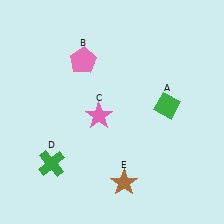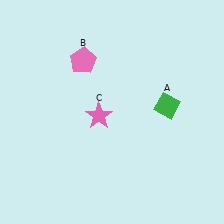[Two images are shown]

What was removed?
The brown star (E), the green cross (D) were removed in Image 2.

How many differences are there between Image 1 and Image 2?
There are 2 differences between the two images.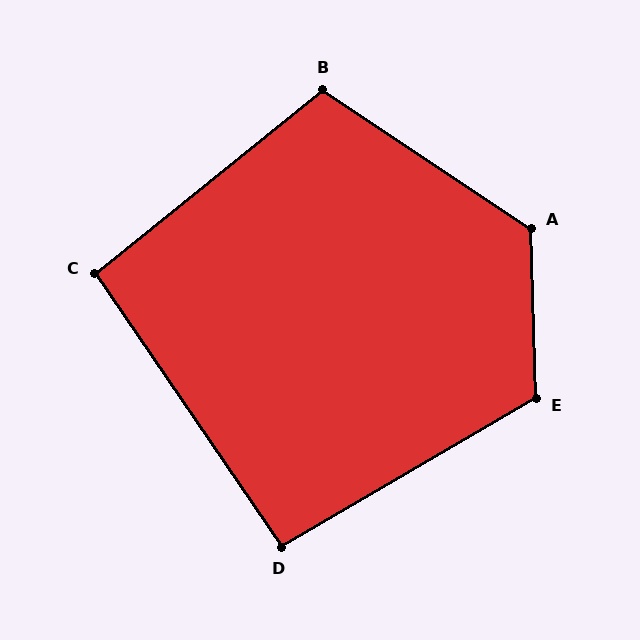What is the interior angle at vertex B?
Approximately 108 degrees (obtuse).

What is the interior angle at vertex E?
Approximately 118 degrees (obtuse).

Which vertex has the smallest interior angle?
D, at approximately 94 degrees.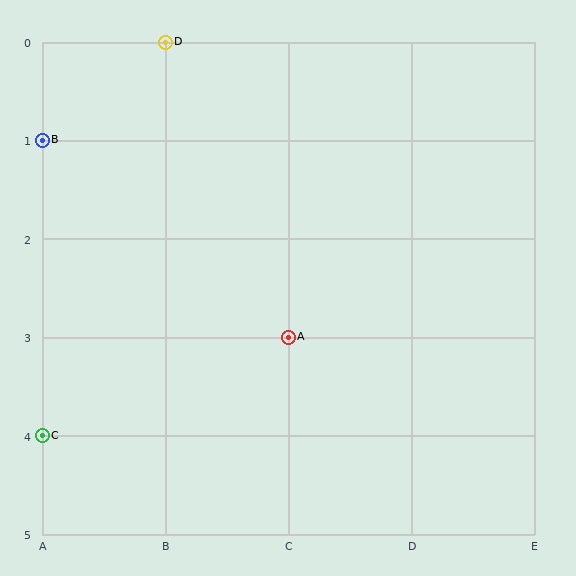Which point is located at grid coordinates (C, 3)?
Point A is at (C, 3).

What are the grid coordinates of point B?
Point B is at grid coordinates (A, 1).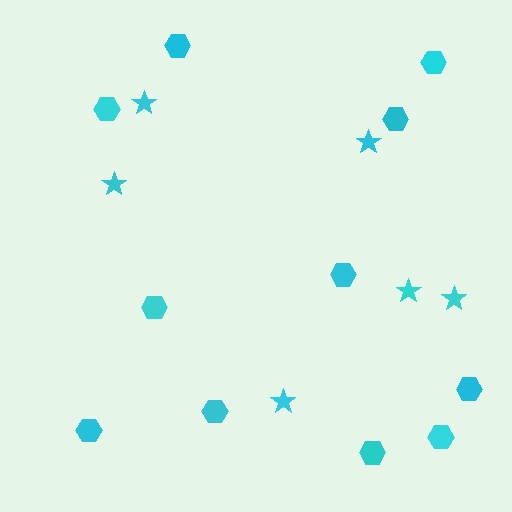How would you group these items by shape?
There are 2 groups: one group of stars (6) and one group of hexagons (11).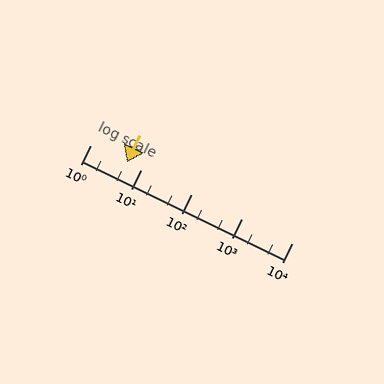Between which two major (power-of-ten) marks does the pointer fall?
The pointer is between 1 and 10.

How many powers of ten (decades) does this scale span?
The scale spans 4 decades, from 1 to 10000.